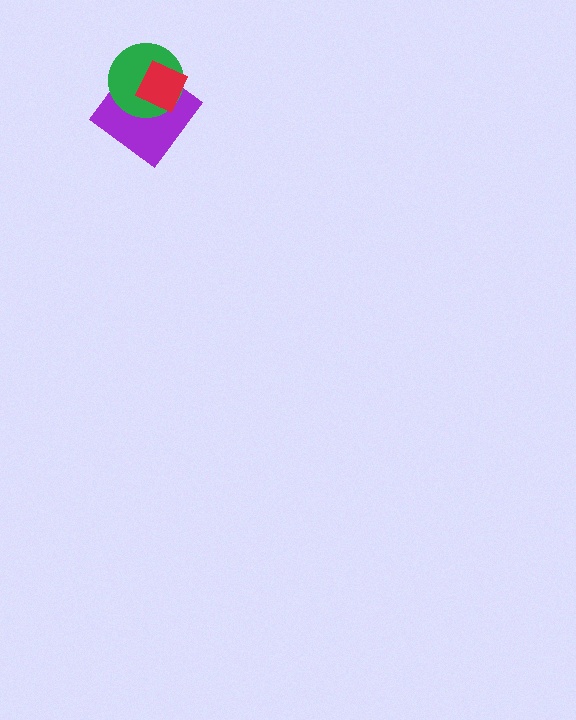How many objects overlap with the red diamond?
2 objects overlap with the red diamond.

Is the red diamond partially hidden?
No, no other shape covers it.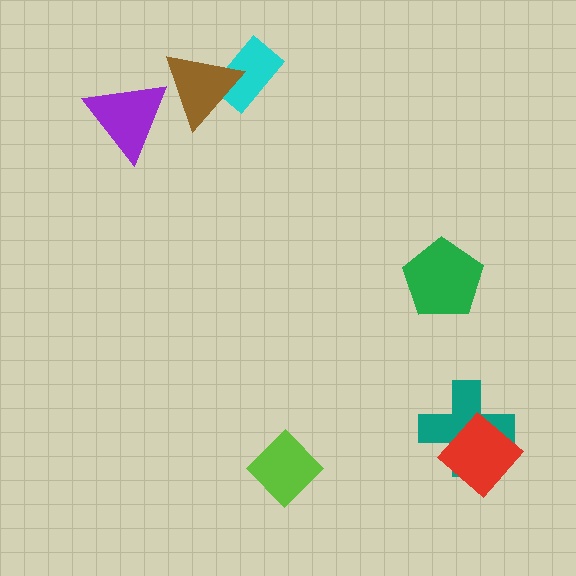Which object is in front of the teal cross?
The red diamond is in front of the teal cross.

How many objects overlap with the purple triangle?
1 object overlaps with the purple triangle.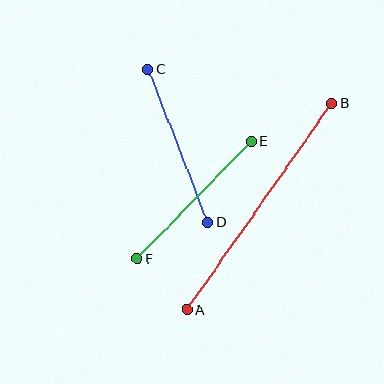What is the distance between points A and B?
The distance is approximately 253 pixels.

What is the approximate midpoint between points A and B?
The midpoint is at approximately (259, 207) pixels.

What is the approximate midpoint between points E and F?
The midpoint is at approximately (194, 200) pixels.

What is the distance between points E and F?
The distance is approximately 163 pixels.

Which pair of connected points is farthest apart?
Points A and B are farthest apart.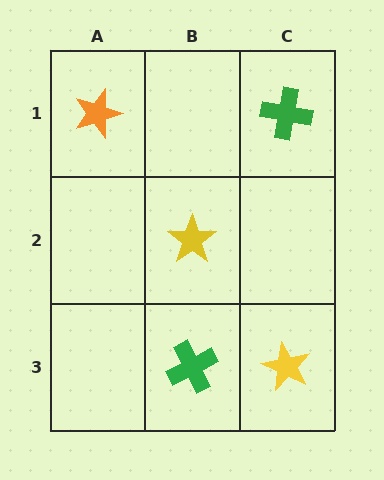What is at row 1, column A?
An orange star.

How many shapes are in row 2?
1 shape.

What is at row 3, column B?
A green cross.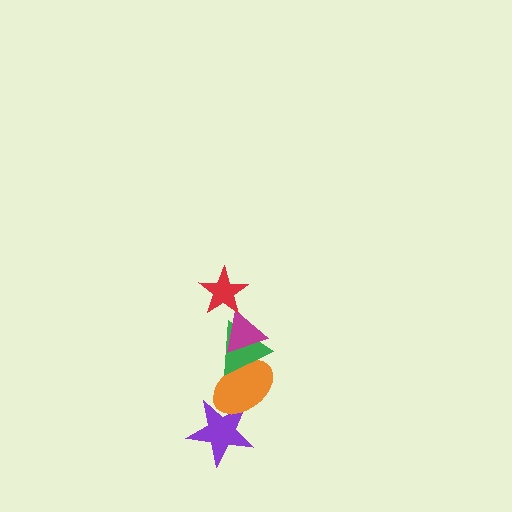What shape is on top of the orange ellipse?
The green triangle is on top of the orange ellipse.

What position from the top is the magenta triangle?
The magenta triangle is 2nd from the top.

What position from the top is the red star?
The red star is 1st from the top.